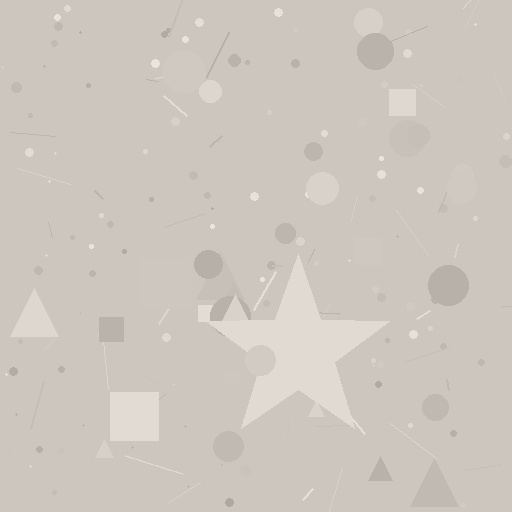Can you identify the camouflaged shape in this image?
The camouflaged shape is a star.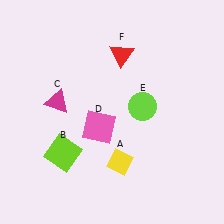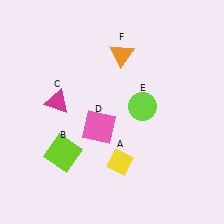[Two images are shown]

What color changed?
The triangle (F) changed from red in Image 1 to orange in Image 2.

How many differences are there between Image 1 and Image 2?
There is 1 difference between the two images.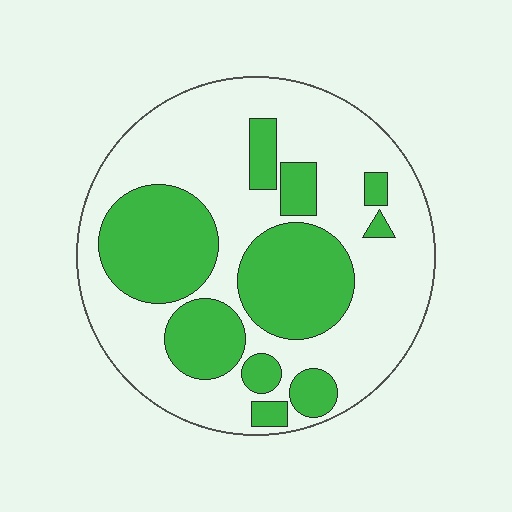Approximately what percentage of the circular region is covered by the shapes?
Approximately 35%.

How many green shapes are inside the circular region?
10.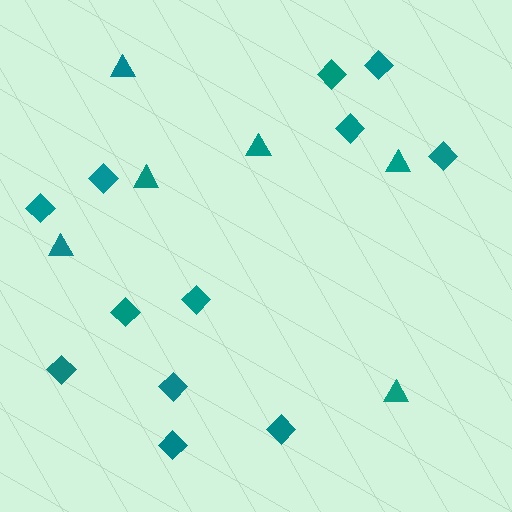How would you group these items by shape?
There are 2 groups: one group of triangles (6) and one group of diamonds (12).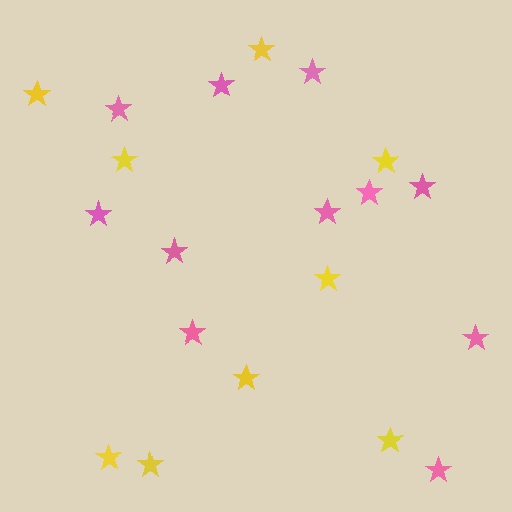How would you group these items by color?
There are 2 groups: one group of yellow stars (9) and one group of pink stars (11).